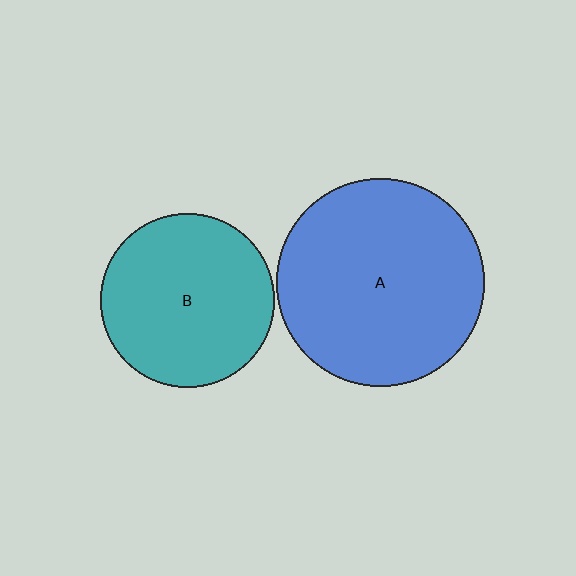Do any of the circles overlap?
No, none of the circles overlap.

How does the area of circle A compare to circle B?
Approximately 1.4 times.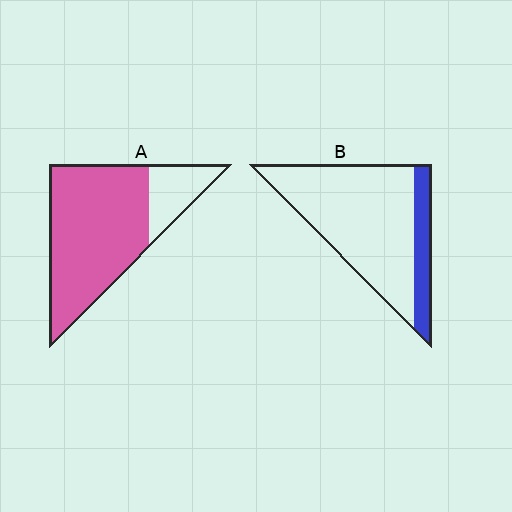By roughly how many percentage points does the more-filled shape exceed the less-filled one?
By roughly 60 percentage points (A over B).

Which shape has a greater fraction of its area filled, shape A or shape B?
Shape A.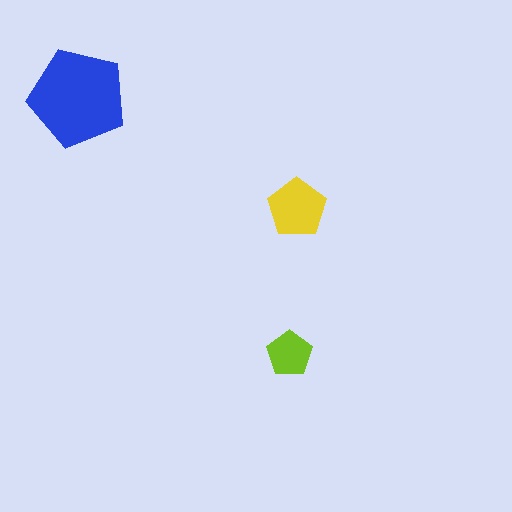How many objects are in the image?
There are 3 objects in the image.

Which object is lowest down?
The lime pentagon is bottommost.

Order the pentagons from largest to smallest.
the blue one, the yellow one, the lime one.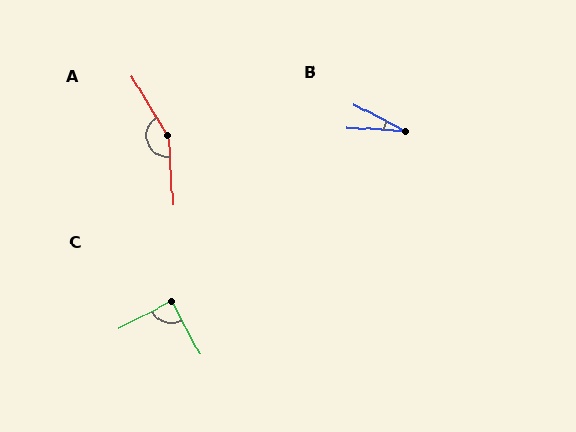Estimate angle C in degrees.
Approximately 91 degrees.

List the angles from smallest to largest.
B (24°), C (91°), A (153°).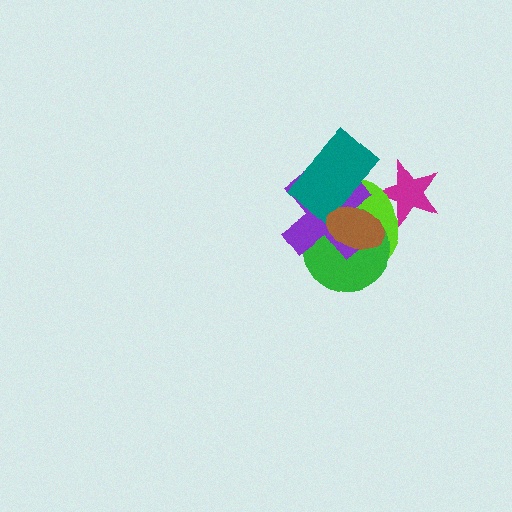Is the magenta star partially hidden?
Yes, it is partially covered by another shape.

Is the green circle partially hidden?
Yes, it is partially covered by another shape.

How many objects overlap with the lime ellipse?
5 objects overlap with the lime ellipse.